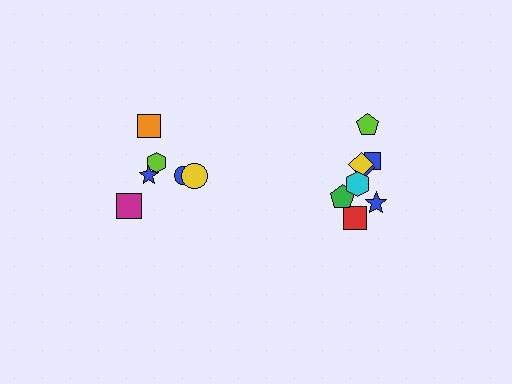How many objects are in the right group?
There are 8 objects.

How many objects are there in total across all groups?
There are 14 objects.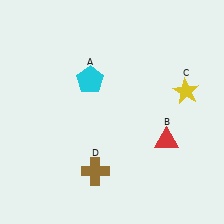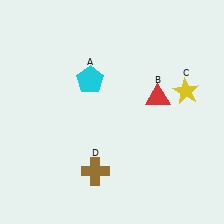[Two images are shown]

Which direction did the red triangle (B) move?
The red triangle (B) moved up.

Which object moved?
The red triangle (B) moved up.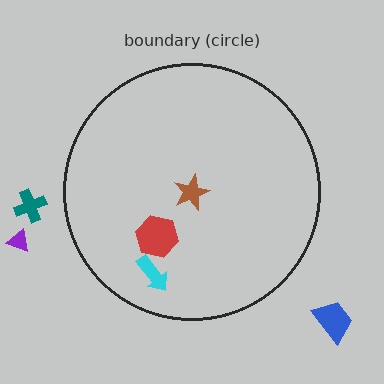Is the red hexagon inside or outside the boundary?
Inside.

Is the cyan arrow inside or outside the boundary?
Inside.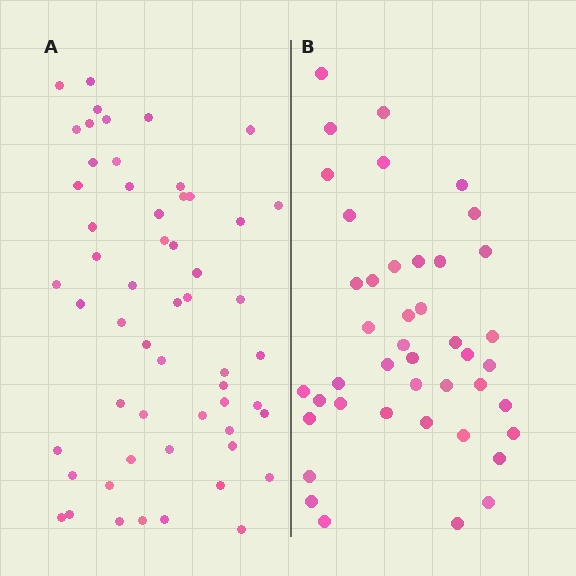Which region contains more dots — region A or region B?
Region A (the left region) has more dots.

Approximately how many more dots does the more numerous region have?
Region A has approximately 15 more dots than region B.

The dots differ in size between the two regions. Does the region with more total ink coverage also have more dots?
No. Region B has more total ink coverage because its dots are larger, but region A actually contains more individual dots. Total area can be misleading — the number of items is what matters here.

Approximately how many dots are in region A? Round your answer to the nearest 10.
About 60 dots. (The exact count is 56, which rounds to 60.)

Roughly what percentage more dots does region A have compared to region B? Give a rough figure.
About 30% more.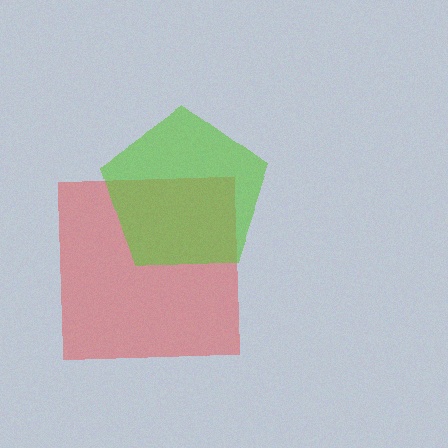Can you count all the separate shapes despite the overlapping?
Yes, there are 2 separate shapes.